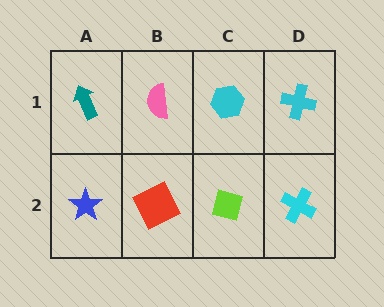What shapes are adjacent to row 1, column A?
A blue star (row 2, column A), a pink semicircle (row 1, column B).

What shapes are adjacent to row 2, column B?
A pink semicircle (row 1, column B), a blue star (row 2, column A), a lime square (row 2, column C).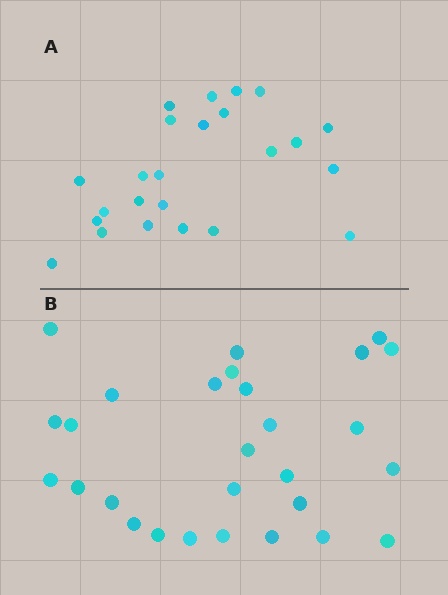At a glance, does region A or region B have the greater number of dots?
Region B (the bottom region) has more dots.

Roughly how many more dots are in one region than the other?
Region B has about 4 more dots than region A.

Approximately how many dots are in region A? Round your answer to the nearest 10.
About 20 dots. (The exact count is 24, which rounds to 20.)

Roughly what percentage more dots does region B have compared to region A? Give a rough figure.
About 15% more.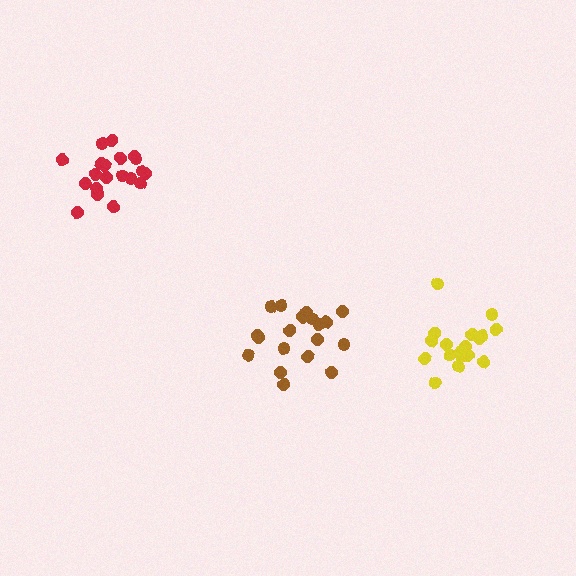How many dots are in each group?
Group 1: 20 dots, Group 2: 19 dots, Group 3: 18 dots (57 total).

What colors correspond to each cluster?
The clusters are colored: red, brown, yellow.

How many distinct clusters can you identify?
There are 3 distinct clusters.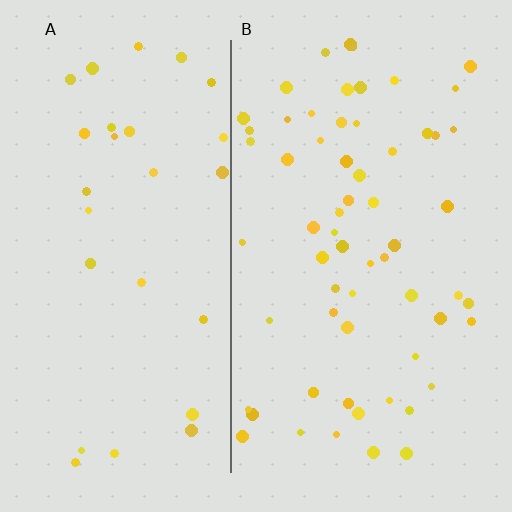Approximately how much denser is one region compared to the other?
Approximately 2.1× — region B over region A.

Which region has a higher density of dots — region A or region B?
B (the right).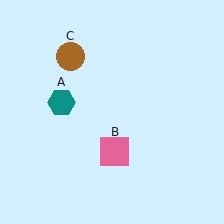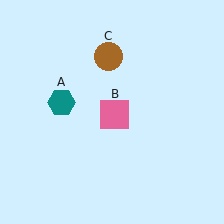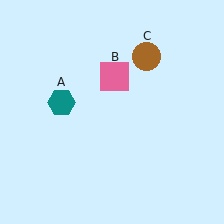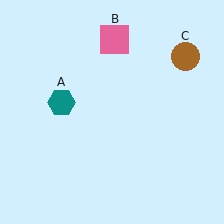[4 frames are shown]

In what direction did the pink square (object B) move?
The pink square (object B) moved up.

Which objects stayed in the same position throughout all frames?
Teal hexagon (object A) remained stationary.